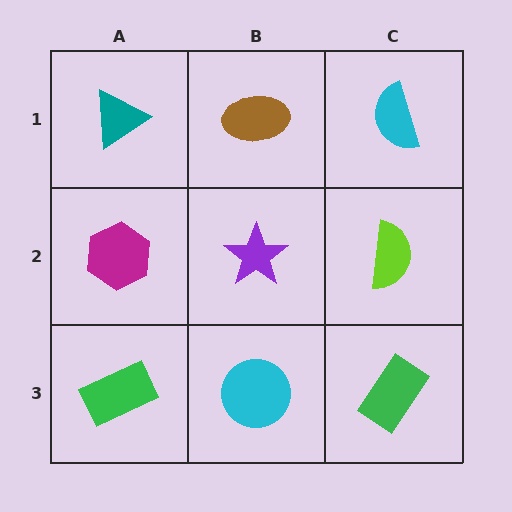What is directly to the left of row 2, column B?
A magenta hexagon.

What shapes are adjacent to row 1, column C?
A lime semicircle (row 2, column C), a brown ellipse (row 1, column B).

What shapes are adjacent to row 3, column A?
A magenta hexagon (row 2, column A), a cyan circle (row 3, column B).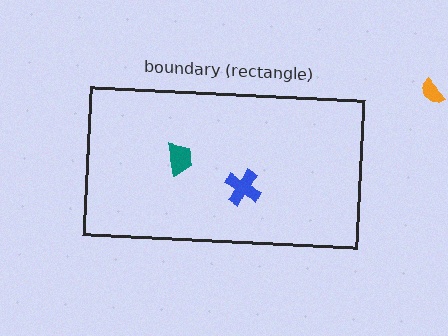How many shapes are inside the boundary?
2 inside, 1 outside.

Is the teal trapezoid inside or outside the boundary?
Inside.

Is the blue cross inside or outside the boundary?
Inside.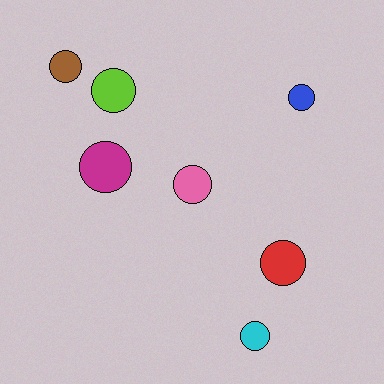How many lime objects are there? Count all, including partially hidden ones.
There is 1 lime object.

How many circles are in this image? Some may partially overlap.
There are 7 circles.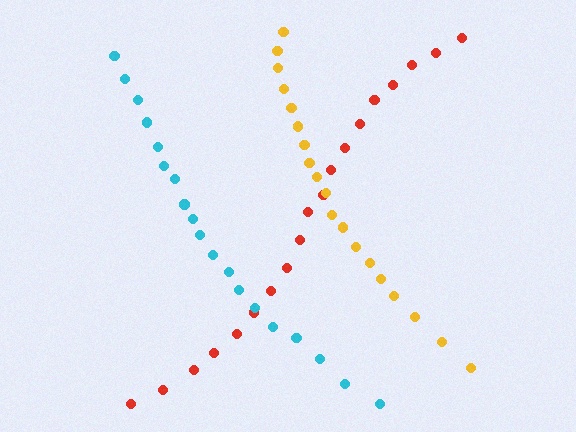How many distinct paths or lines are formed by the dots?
There are 3 distinct paths.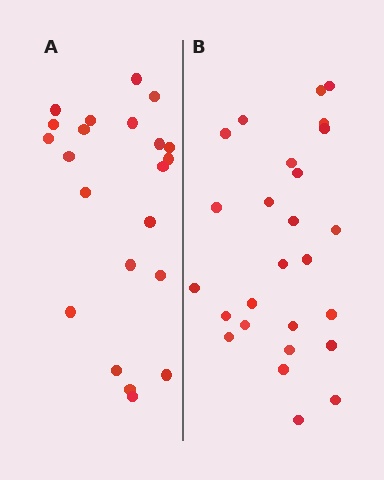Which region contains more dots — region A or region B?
Region B (the right region) has more dots.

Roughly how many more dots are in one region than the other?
Region B has about 4 more dots than region A.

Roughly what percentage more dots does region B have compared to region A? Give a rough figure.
About 20% more.